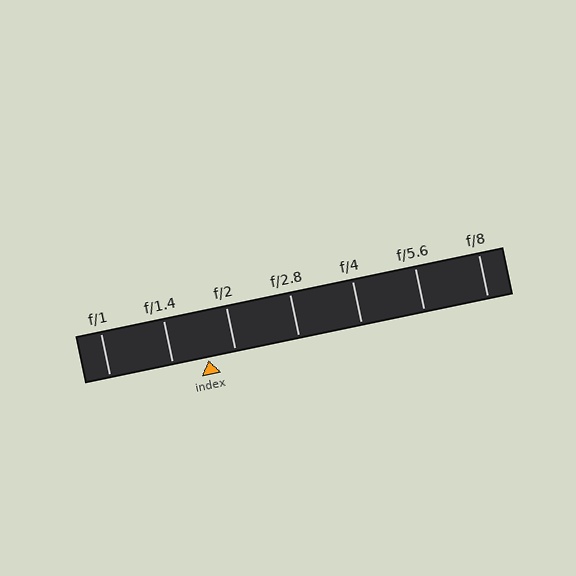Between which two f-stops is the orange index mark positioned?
The index mark is between f/1.4 and f/2.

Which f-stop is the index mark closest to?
The index mark is closest to f/2.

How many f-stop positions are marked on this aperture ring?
There are 7 f-stop positions marked.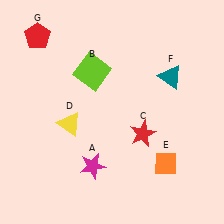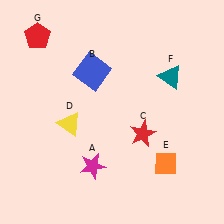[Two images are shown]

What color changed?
The square (B) changed from lime in Image 1 to blue in Image 2.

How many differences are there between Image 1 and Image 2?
There is 1 difference between the two images.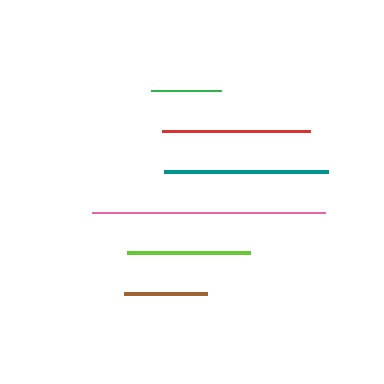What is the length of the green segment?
The green segment is approximately 70 pixels long.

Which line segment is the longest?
The pink line is the longest at approximately 233 pixels.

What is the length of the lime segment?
The lime segment is approximately 124 pixels long.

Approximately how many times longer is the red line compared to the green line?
The red line is approximately 2.1 times the length of the green line.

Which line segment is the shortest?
The green line is the shortest at approximately 70 pixels.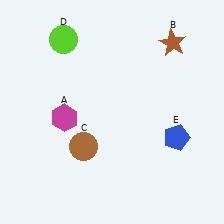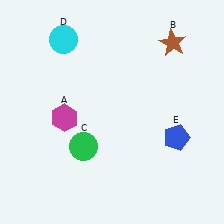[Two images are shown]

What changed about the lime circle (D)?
In Image 1, D is lime. In Image 2, it changed to cyan.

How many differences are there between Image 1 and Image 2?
There are 2 differences between the two images.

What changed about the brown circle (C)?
In Image 1, C is brown. In Image 2, it changed to green.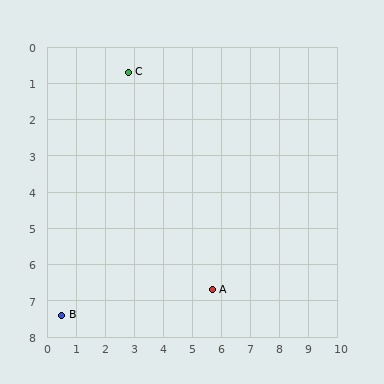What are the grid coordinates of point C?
Point C is at approximately (2.8, 0.7).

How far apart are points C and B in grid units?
Points C and B are about 7.1 grid units apart.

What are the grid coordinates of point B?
Point B is at approximately (0.5, 7.4).